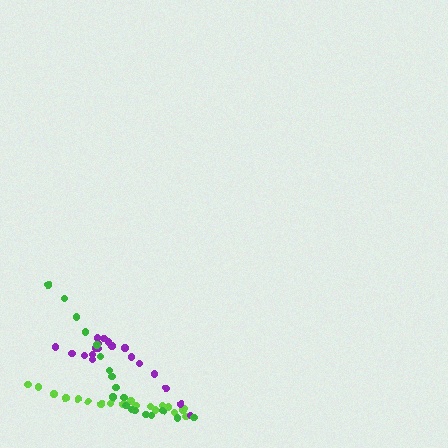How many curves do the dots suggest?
There are 3 distinct paths.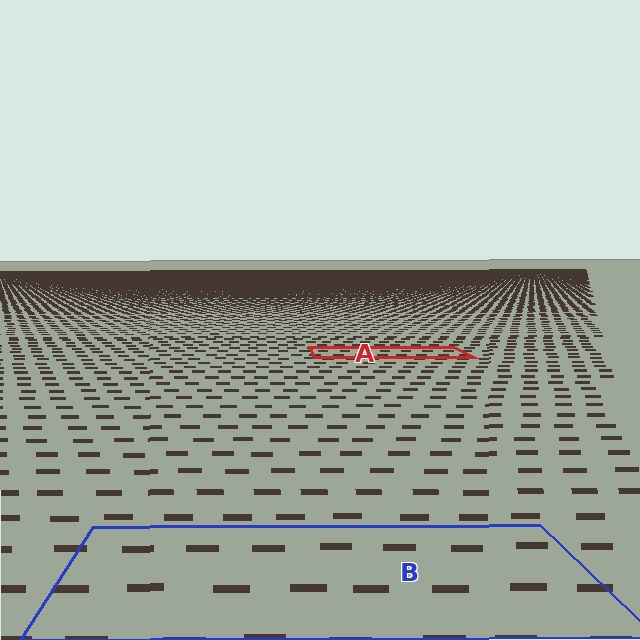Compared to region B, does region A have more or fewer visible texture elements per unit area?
Region A has more texture elements per unit area — they are packed more densely because it is farther away.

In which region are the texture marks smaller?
The texture marks are smaller in region A, because it is farther away.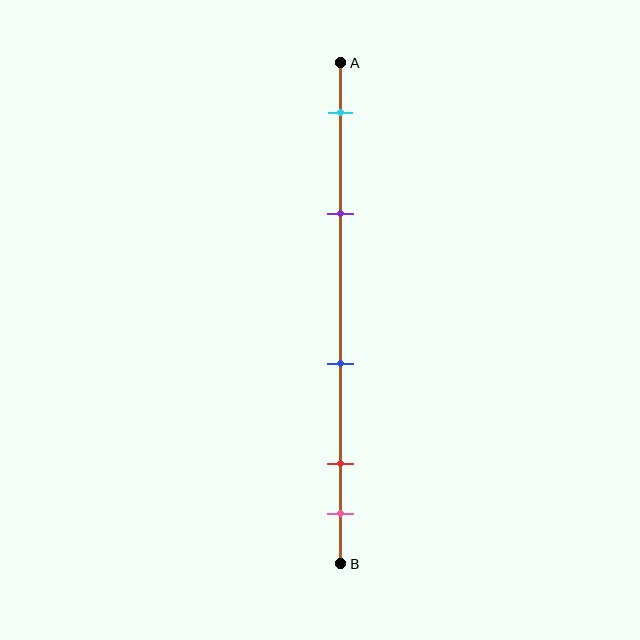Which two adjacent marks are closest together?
The red and pink marks are the closest adjacent pair.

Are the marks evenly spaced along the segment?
No, the marks are not evenly spaced.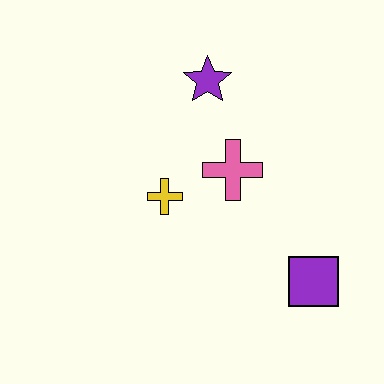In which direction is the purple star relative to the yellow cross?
The purple star is above the yellow cross.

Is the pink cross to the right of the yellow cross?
Yes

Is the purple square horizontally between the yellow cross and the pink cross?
No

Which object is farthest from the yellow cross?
The purple square is farthest from the yellow cross.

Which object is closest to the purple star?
The pink cross is closest to the purple star.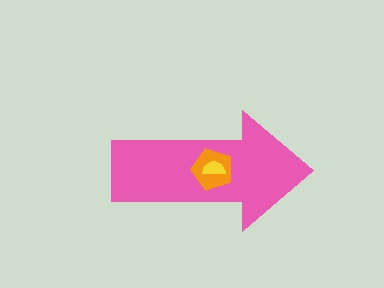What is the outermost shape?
The pink arrow.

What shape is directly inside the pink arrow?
The orange pentagon.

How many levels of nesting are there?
3.